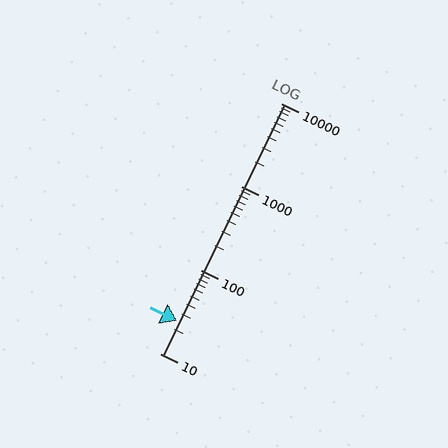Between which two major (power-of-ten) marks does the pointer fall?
The pointer is between 10 and 100.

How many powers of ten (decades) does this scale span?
The scale spans 3 decades, from 10 to 10000.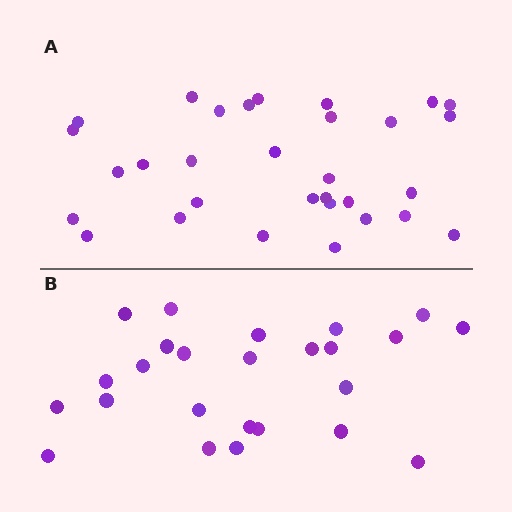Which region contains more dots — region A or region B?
Region A (the top region) has more dots.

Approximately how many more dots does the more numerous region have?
Region A has about 6 more dots than region B.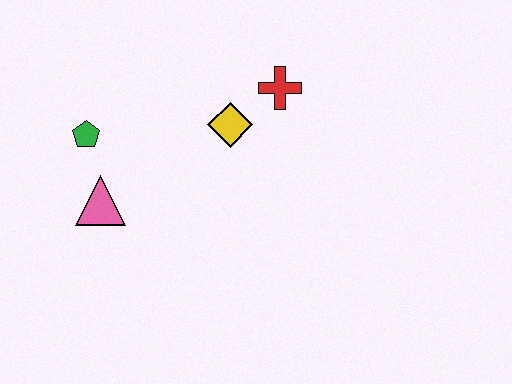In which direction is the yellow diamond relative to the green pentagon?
The yellow diamond is to the right of the green pentagon.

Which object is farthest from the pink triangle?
The red cross is farthest from the pink triangle.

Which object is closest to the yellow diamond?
The red cross is closest to the yellow diamond.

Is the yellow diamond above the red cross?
No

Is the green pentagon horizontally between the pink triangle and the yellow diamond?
No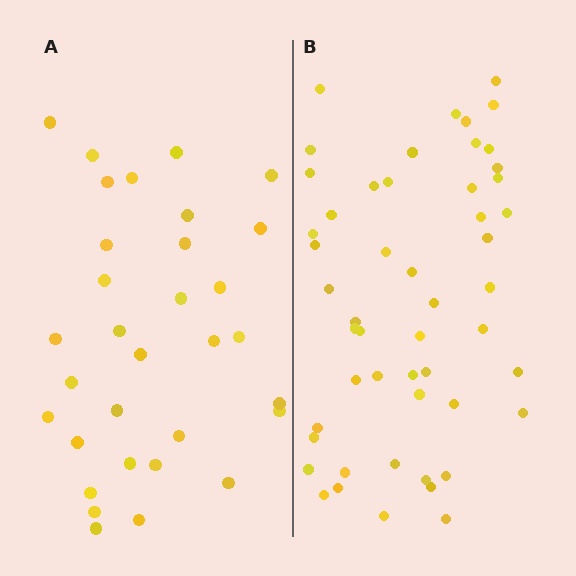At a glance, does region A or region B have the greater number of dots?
Region B (the right region) has more dots.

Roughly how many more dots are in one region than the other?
Region B has approximately 20 more dots than region A.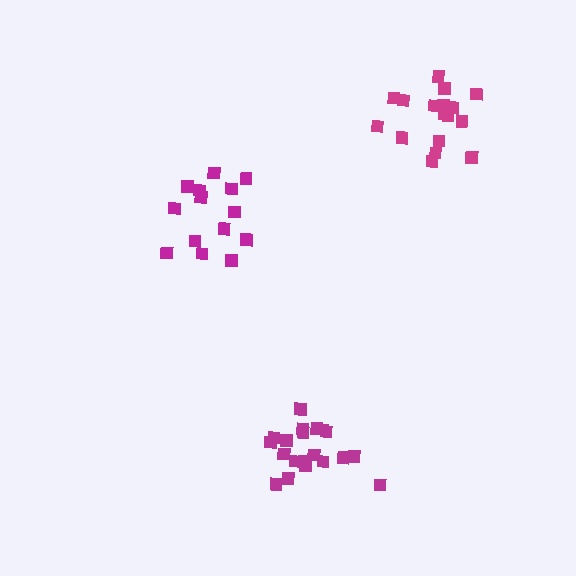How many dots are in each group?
Group 1: 20 dots, Group 2: 14 dots, Group 3: 17 dots (51 total).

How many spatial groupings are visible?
There are 3 spatial groupings.